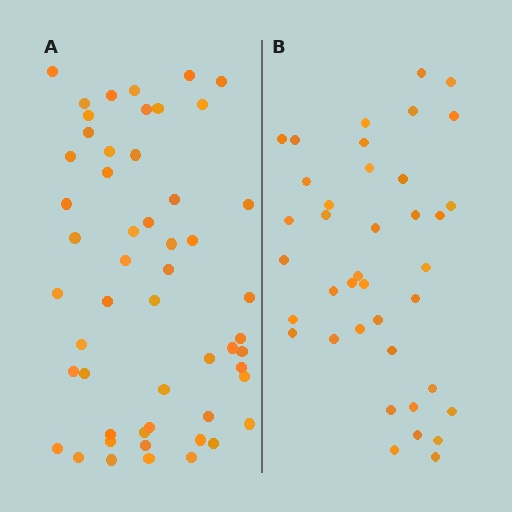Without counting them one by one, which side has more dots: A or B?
Region A (the left region) has more dots.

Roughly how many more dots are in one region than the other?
Region A has approximately 15 more dots than region B.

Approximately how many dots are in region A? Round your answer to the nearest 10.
About 50 dots. (The exact count is 53, which rounds to 50.)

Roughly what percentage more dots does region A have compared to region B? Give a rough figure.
About 35% more.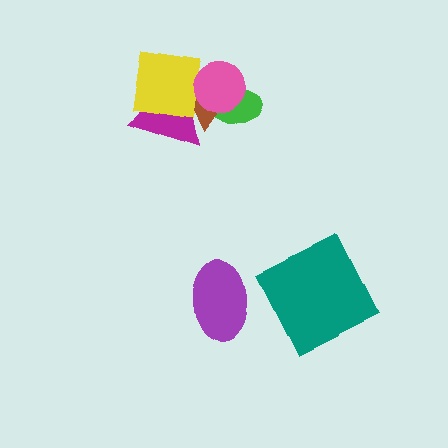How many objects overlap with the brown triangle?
4 objects overlap with the brown triangle.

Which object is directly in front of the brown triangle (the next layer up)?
The magenta triangle is directly in front of the brown triangle.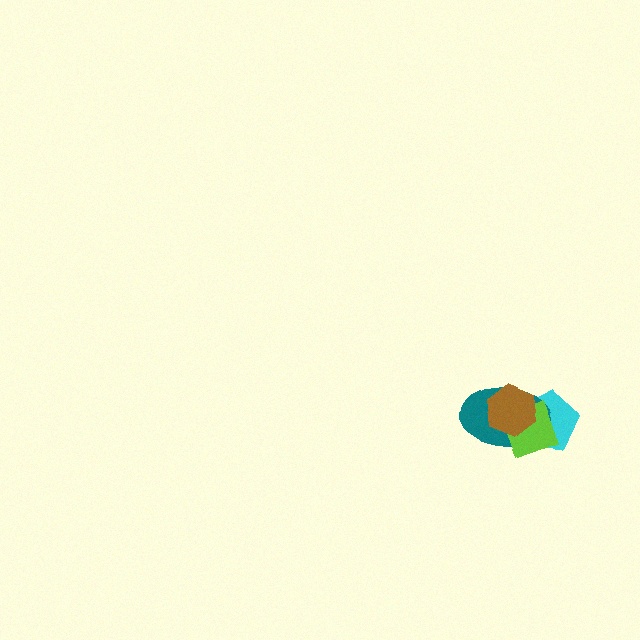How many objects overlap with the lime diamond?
3 objects overlap with the lime diamond.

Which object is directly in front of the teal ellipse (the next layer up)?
The lime diamond is directly in front of the teal ellipse.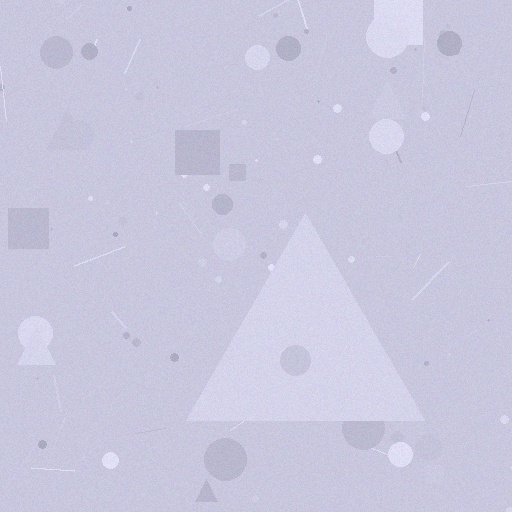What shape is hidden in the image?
A triangle is hidden in the image.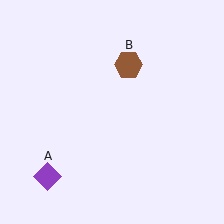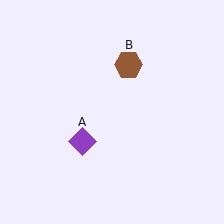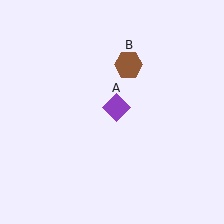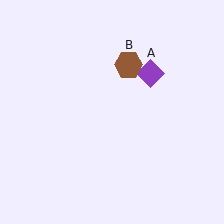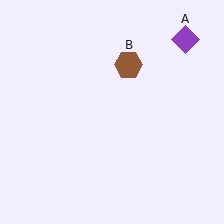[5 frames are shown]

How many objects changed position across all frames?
1 object changed position: purple diamond (object A).